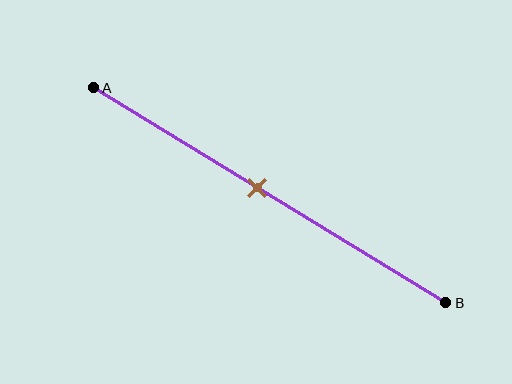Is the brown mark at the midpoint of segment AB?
No, the mark is at about 45% from A, not at the 50% midpoint.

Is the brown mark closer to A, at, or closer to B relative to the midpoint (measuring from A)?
The brown mark is closer to point A than the midpoint of segment AB.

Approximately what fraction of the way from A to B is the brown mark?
The brown mark is approximately 45% of the way from A to B.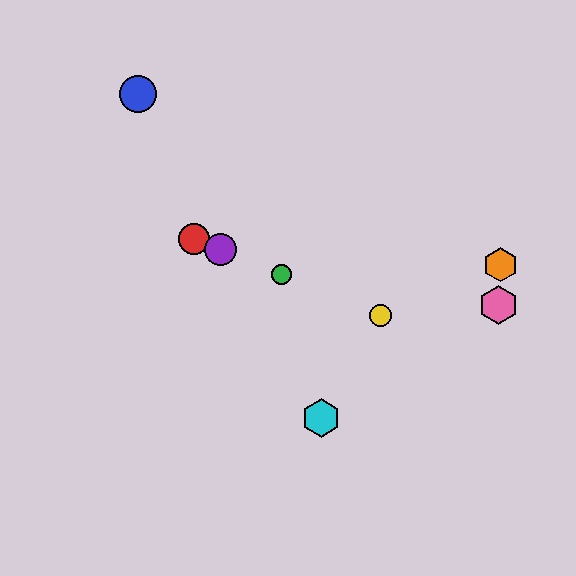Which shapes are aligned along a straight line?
The red circle, the green circle, the yellow circle, the purple circle are aligned along a straight line.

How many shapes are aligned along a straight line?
4 shapes (the red circle, the green circle, the yellow circle, the purple circle) are aligned along a straight line.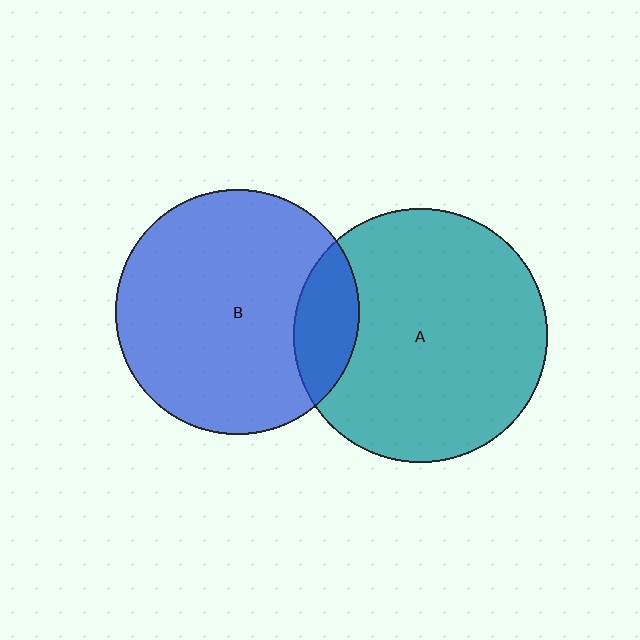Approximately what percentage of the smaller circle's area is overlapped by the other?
Approximately 15%.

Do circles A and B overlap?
Yes.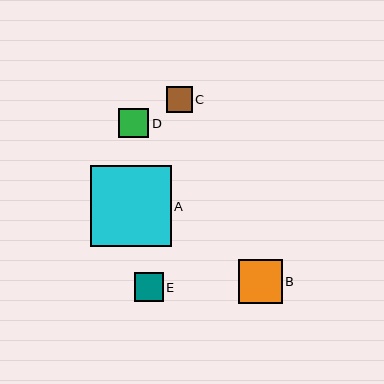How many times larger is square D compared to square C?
Square D is approximately 1.2 times the size of square C.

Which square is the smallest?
Square C is the smallest with a size of approximately 25 pixels.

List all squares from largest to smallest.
From largest to smallest: A, B, D, E, C.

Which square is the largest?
Square A is the largest with a size of approximately 80 pixels.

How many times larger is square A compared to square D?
Square A is approximately 2.7 times the size of square D.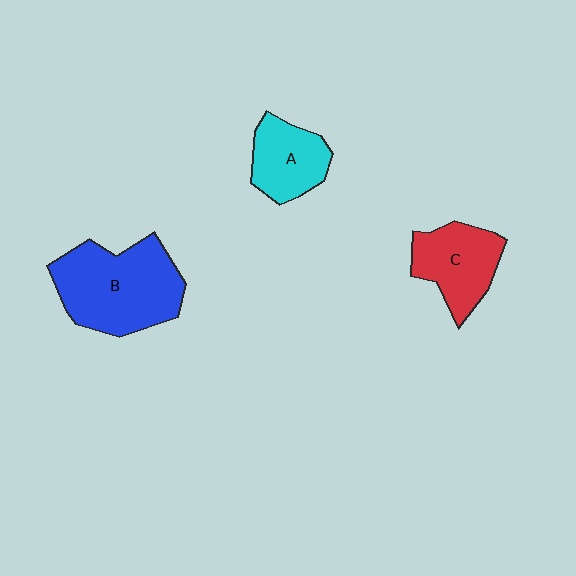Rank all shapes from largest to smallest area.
From largest to smallest: B (blue), C (red), A (cyan).